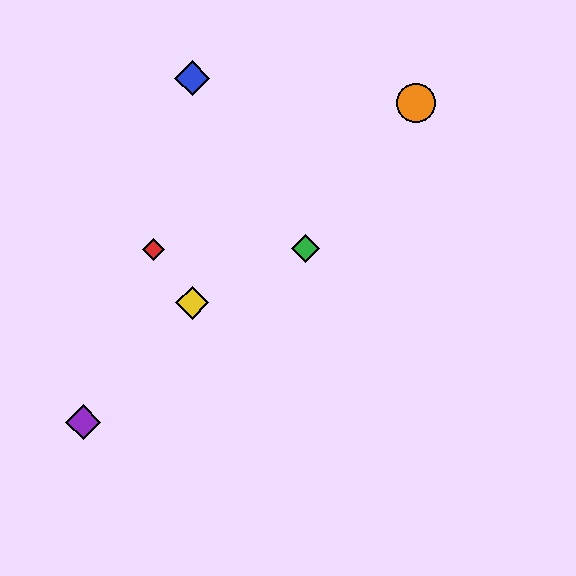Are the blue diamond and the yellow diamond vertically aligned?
Yes, both are at x≈192.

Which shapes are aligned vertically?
The blue diamond, the yellow diamond are aligned vertically.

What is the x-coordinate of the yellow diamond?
The yellow diamond is at x≈192.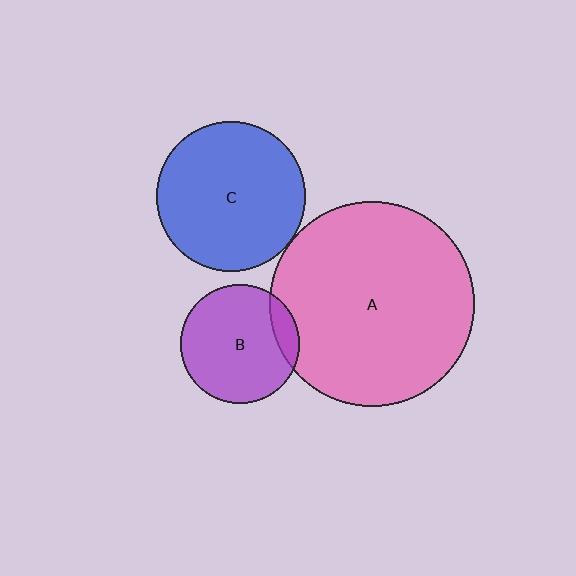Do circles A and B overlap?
Yes.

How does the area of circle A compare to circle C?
Approximately 1.9 times.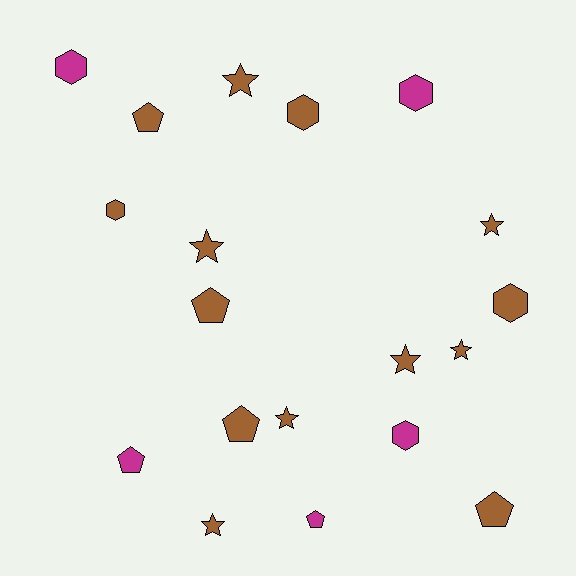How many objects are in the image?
There are 19 objects.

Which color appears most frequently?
Brown, with 14 objects.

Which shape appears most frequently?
Star, with 7 objects.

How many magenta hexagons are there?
There are 3 magenta hexagons.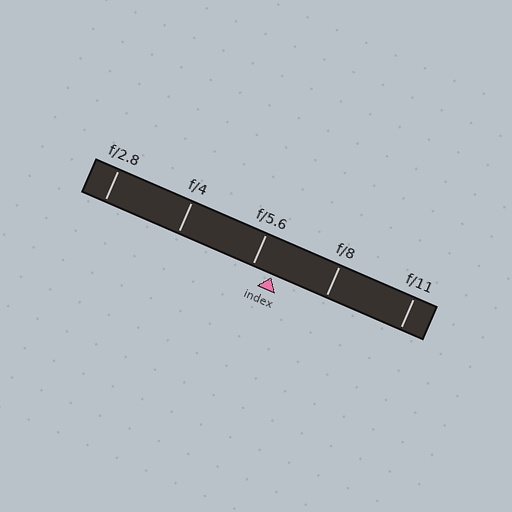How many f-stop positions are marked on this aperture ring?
There are 5 f-stop positions marked.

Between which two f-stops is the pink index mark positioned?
The index mark is between f/5.6 and f/8.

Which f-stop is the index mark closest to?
The index mark is closest to f/5.6.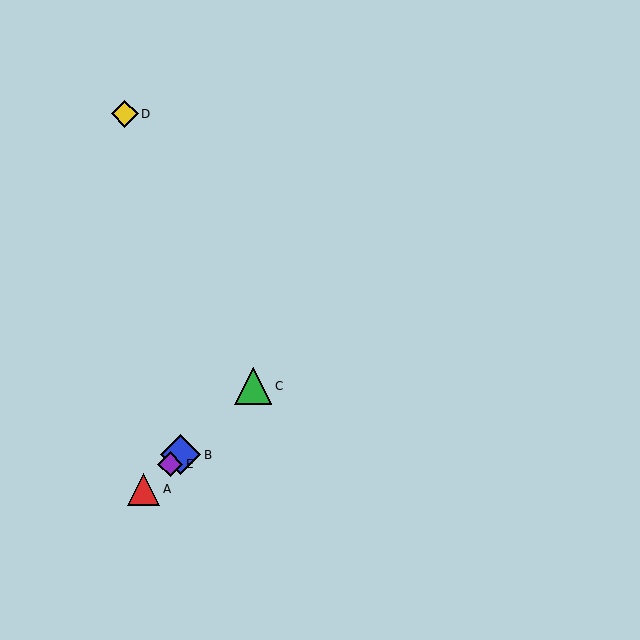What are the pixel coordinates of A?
Object A is at (143, 489).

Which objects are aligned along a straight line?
Objects A, B, C, E are aligned along a straight line.